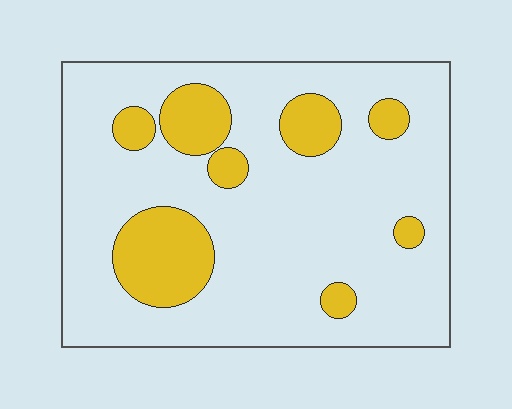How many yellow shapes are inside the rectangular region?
8.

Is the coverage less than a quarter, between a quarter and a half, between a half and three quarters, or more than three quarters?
Less than a quarter.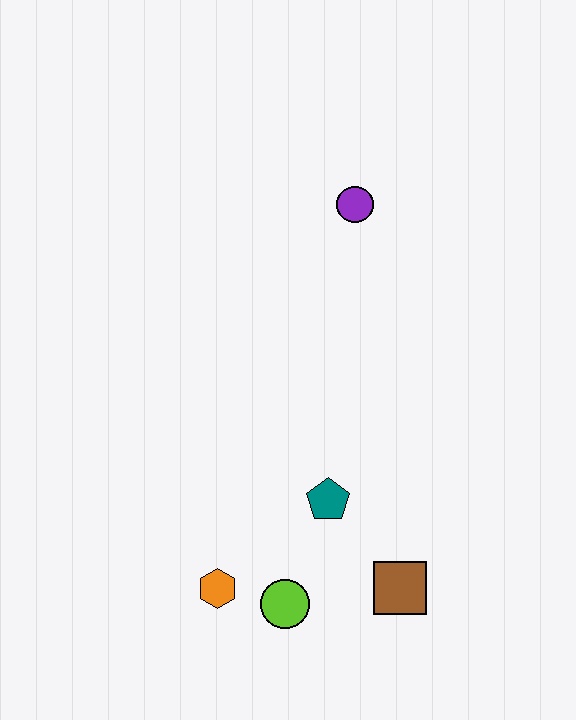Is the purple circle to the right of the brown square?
No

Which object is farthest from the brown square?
The purple circle is farthest from the brown square.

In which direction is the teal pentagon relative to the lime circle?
The teal pentagon is above the lime circle.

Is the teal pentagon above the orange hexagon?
Yes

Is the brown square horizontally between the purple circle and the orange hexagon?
No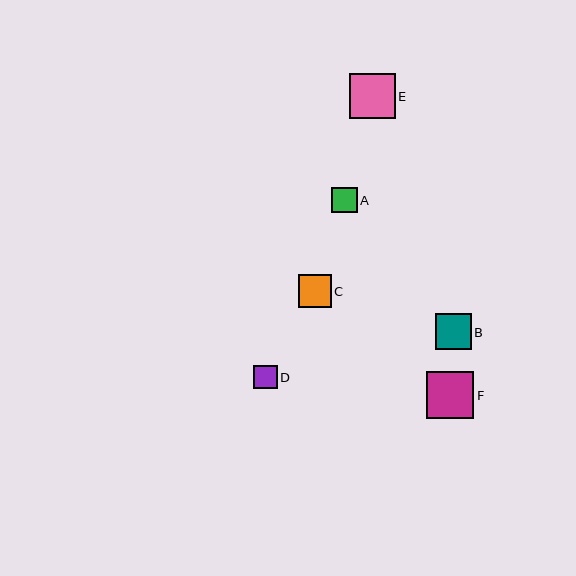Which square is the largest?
Square F is the largest with a size of approximately 47 pixels.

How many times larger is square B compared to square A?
Square B is approximately 1.4 times the size of square A.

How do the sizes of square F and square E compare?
Square F and square E are approximately the same size.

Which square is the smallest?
Square D is the smallest with a size of approximately 24 pixels.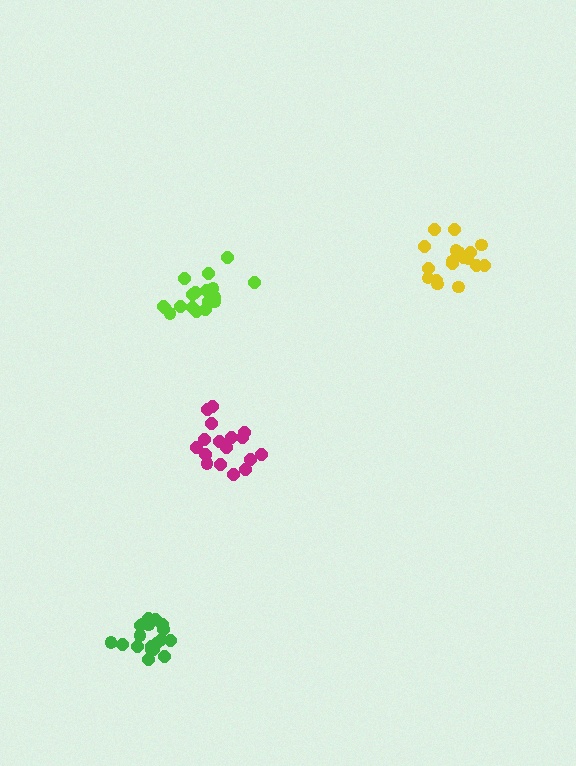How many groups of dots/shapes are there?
There are 4 groups.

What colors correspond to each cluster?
The clusters are colored: yellow, green, magenta, lime.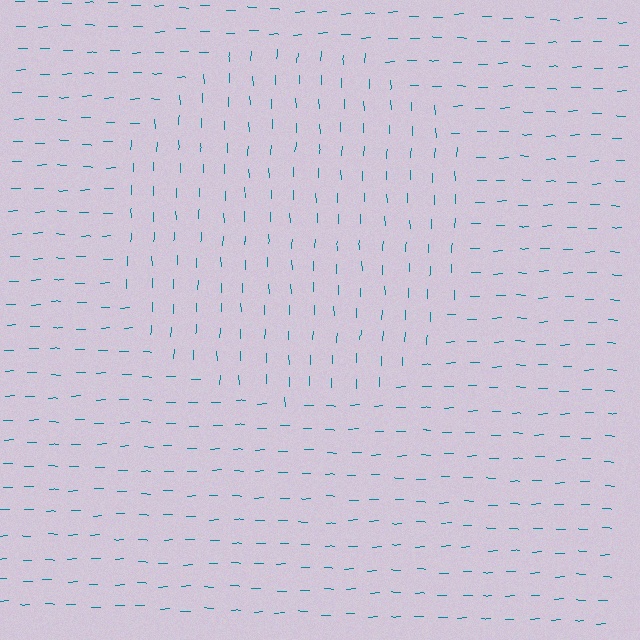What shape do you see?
I see a circle.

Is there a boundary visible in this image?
Yes, there is a texture boundary formed by a change in line orientation.